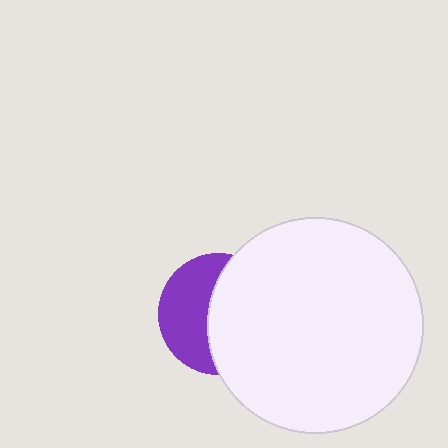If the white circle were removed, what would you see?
You would see the complete purple circle.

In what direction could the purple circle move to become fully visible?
The purple circle could move left. That would shift it out from behind the white circle entirely.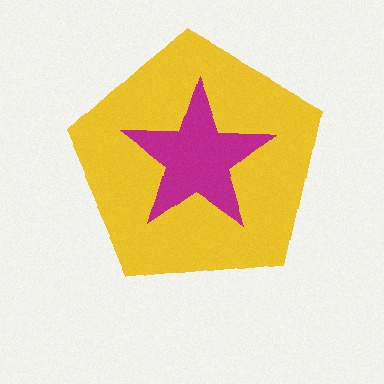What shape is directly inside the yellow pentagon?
The magenta star.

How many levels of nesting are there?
2.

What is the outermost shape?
The yellow pentagon.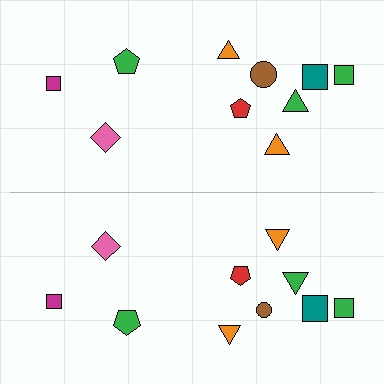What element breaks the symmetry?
The brown circle on the bottom side has a different size than its mirror counterpart.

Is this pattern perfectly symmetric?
No, the pattern is not perfectly symmetric. The brown circle on the bottom side has a different size than its mirror counterpart.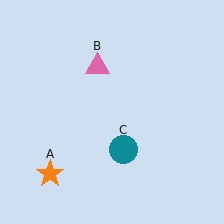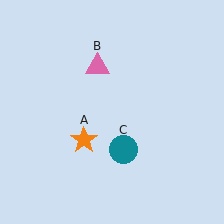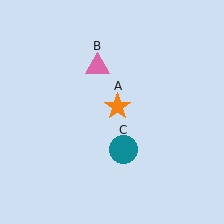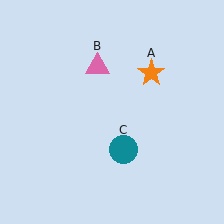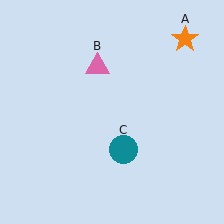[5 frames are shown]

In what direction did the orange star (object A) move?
The orange star (object A) moved up and to the right.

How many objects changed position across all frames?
1 object changed position: orange star (object A).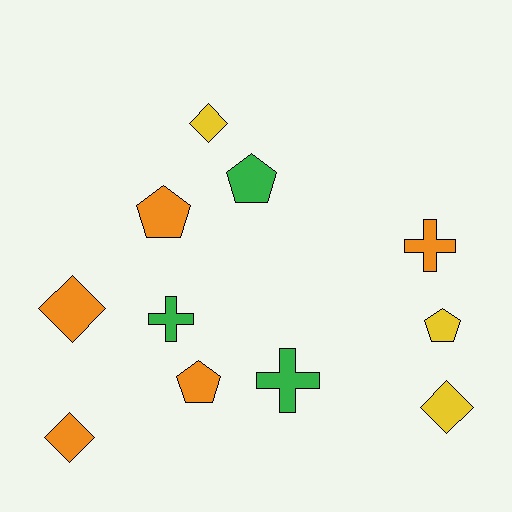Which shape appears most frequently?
Pentagon, with 4 objects.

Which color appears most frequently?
Orange, with 5 objects.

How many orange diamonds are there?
There are 2 orange diamonds.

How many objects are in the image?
There are 11 objects.